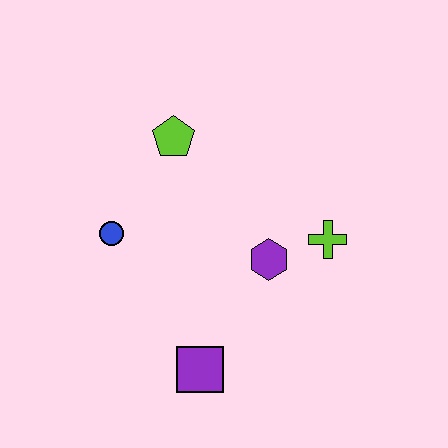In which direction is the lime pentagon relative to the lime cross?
The lime pentagon is to the left of the lime cross.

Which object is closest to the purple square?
The purple hexagon is closest to the purple square.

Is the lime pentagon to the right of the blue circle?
Yes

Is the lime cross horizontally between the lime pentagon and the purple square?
No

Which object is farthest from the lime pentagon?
The purple square is farthest from the lime pentagon.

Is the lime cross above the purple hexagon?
Yes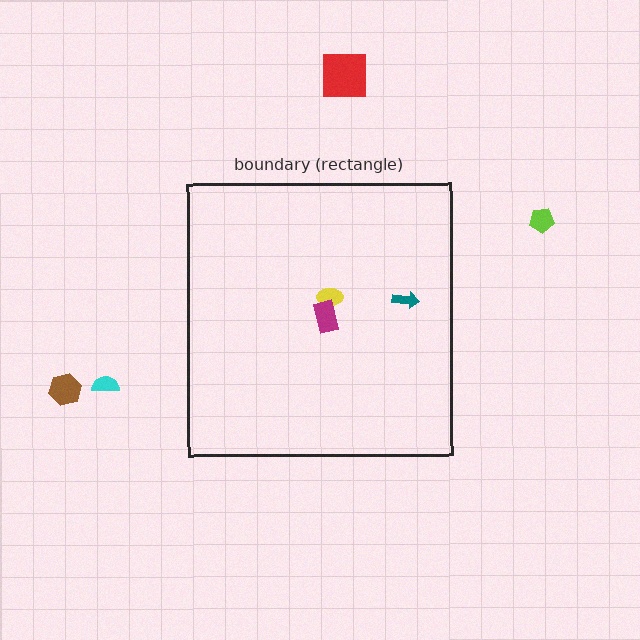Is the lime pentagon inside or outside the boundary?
Outside.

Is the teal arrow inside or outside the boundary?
Inside.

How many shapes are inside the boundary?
3 inside, 4 outside.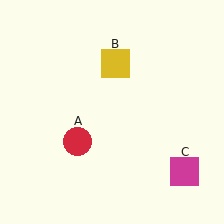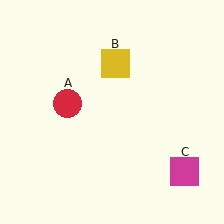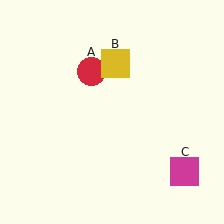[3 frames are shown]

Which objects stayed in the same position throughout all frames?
Yellow square (object B) and magenta square (object C) remained stationary.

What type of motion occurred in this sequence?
The red circle (object A) rotated clockwise around the center of the scene.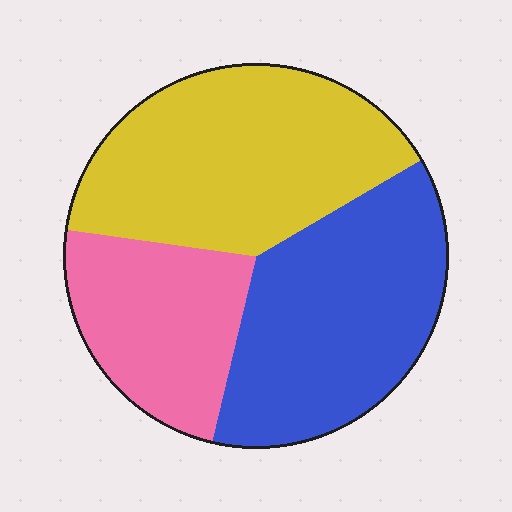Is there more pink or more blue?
Blue.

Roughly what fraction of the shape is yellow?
Yellow covers roughly 40% of the shape.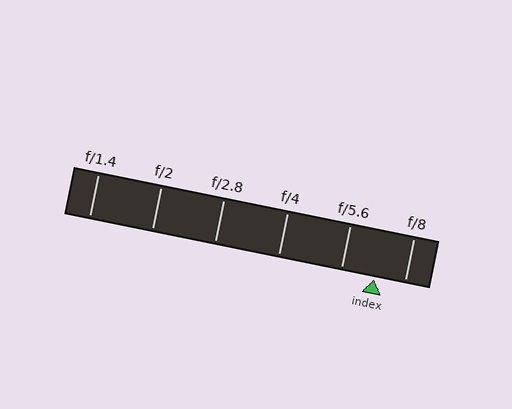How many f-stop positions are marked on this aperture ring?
There are 6 f-stop positions marked.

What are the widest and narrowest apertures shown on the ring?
The widest aperture shown is f/1.4 and the narrowest is f/8.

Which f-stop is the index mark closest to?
The index mark is closest to f/8.